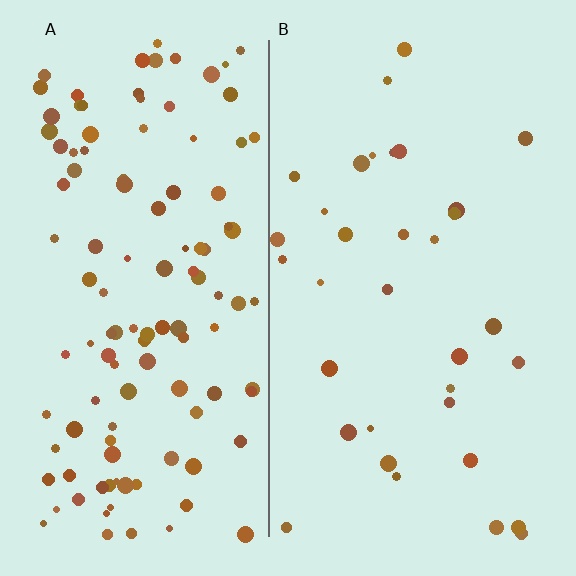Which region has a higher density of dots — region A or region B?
A (the left).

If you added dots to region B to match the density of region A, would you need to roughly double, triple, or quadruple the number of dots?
Approximately quadruple.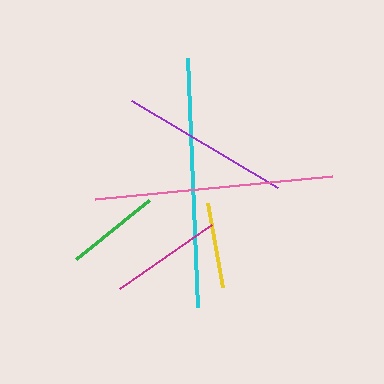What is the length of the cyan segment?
The cyan segment is approximately 249 pixels long.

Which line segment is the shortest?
The yellow line is the shortest at approximately 86 pixels.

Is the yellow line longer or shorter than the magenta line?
The magenta line is longer than the yellow line.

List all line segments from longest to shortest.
From longest to shortest: cyan, pink, purple, magenta, green, yellow.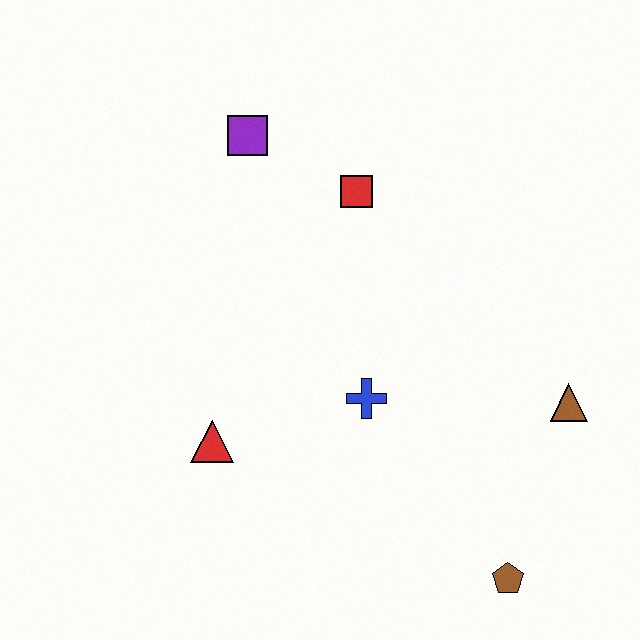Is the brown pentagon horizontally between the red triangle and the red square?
No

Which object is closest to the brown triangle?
The brown pentagon is closest to the brown triangle.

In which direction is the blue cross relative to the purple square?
The blue cross is below the purple square.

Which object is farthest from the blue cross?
The purple square is farthest from the blue cross.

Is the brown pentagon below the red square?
Yes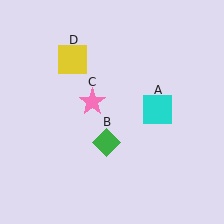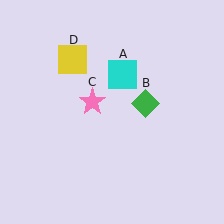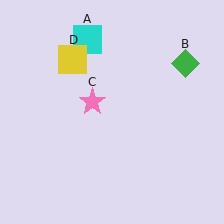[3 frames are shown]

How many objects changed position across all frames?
2 objects changed position: cyan square (object A), green diamond (object B).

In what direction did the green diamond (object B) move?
The green diamond (object B) moved up and to the right.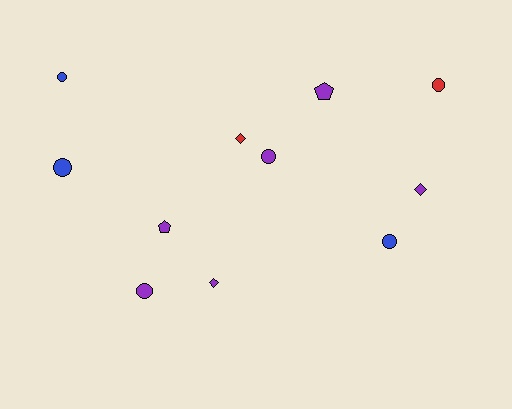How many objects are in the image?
There are 11 objects.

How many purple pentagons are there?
There are 2 purple pentagons.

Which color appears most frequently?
Purple, with 6 objects.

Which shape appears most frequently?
Circle, with 6 objects.